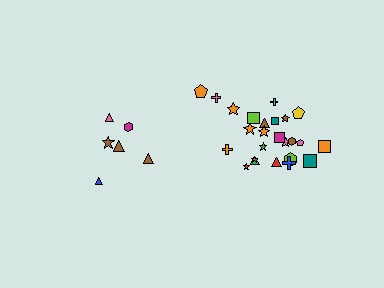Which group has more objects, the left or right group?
The right group.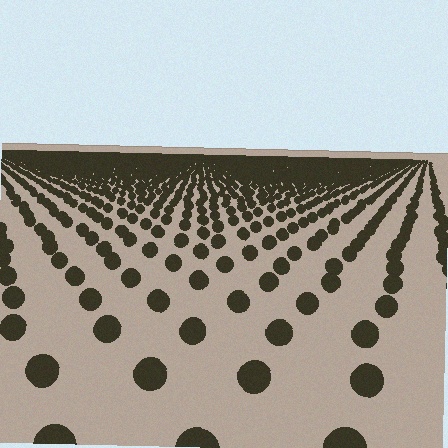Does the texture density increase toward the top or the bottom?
Density increases toward the top.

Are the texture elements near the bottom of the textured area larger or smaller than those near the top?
Larger. Near the bottom, elements are closer to the viewer and appear at a bigger on-screen size.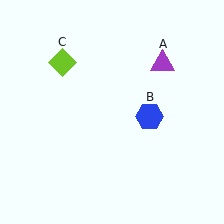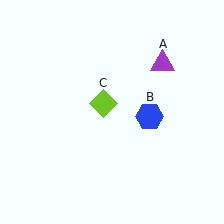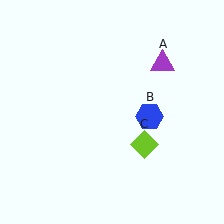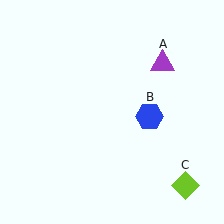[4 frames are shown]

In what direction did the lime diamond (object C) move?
The lime diamond (object C) moved down and to the right.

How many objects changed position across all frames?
1 object changed position: lime diamond (object C).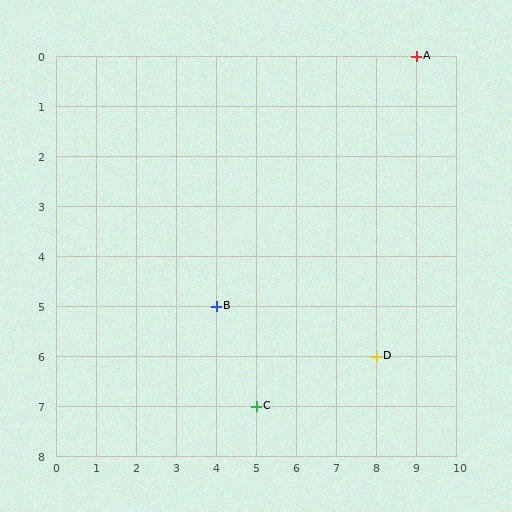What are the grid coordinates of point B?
Point B is at grid coordinates (4, 5).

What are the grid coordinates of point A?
Point A is at grid coordinates (9, 0).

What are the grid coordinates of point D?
Point D is at grid coordinates (8, 6).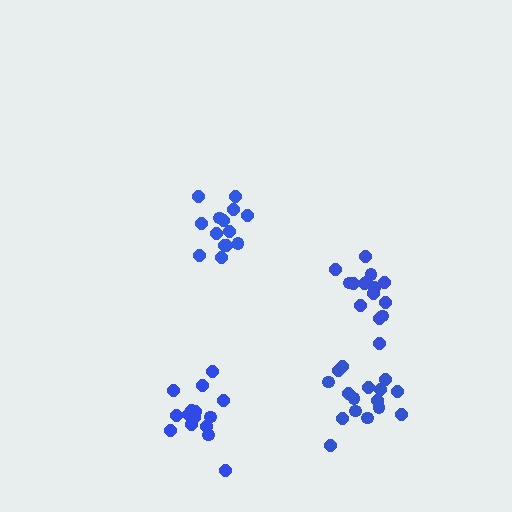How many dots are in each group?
Group 1: 15 dots, Group 2: 16 dots, Group 3: 14 dots, Group 4: 15 dots (60 total).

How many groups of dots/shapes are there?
There are 4 groups.